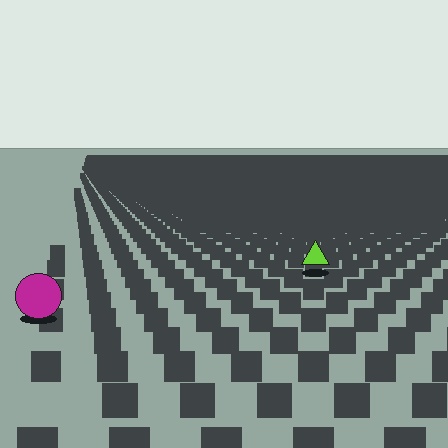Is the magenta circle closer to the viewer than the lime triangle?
Yes. The magenta circle is closer — you can tell from the texture gradient: the ground texture is coarser near it.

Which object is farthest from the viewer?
The lime triangle is farthest from the viewer. It appears smaller and the ground texture around it is denser.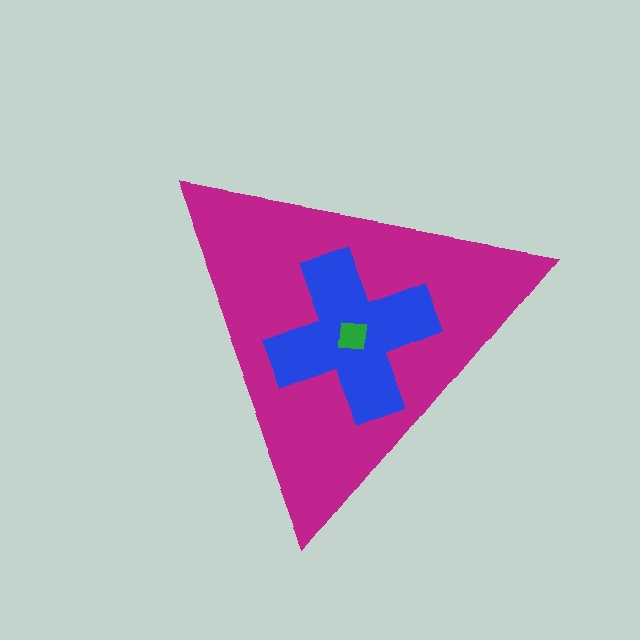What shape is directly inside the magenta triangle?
The blue cross.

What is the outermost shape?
The magenta triangle.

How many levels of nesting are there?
3.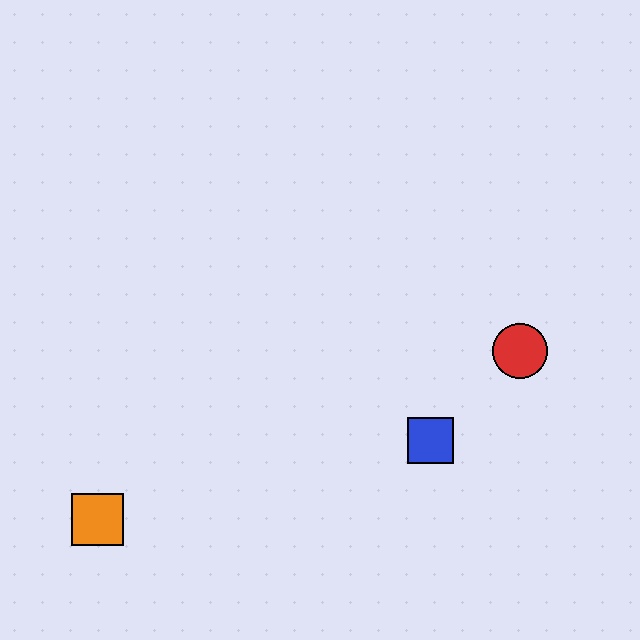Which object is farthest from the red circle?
The orange square is farthest from the red circle.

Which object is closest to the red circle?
The blue square is closest to the red circle.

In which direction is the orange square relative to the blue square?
The orange square is to the left of the blue square.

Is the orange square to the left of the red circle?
Yes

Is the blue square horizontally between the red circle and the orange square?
Yes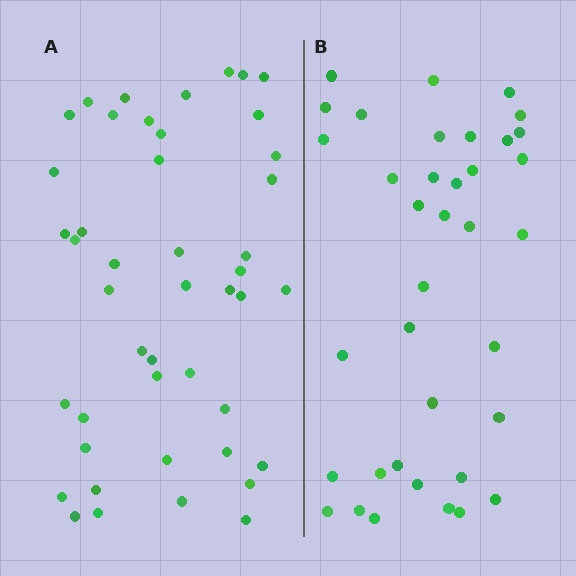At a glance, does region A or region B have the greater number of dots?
Region A (the left region) has more dots.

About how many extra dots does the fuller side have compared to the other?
Region A has roughly 8 or so more dots than region B.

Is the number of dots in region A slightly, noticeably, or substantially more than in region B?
Region A has only slightly more — the two regions are fairly close. The ratio is roughly 1.2 to 1.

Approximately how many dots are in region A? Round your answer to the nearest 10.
About 40 dots. (The exact count is 45, which rounds to 40.)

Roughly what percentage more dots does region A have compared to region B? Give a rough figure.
About 20% more.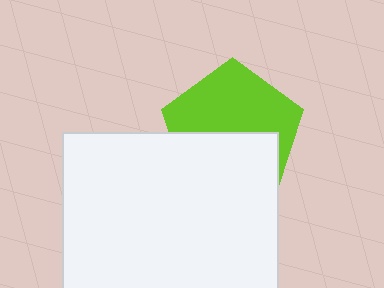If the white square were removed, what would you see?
You would see the complete lime pentagon.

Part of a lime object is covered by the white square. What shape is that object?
It is a pentagon.